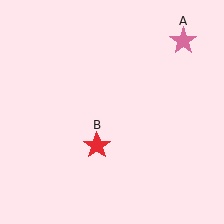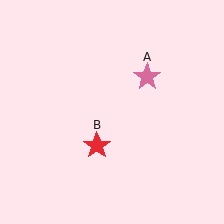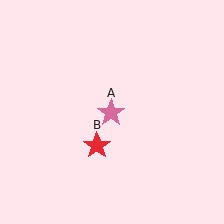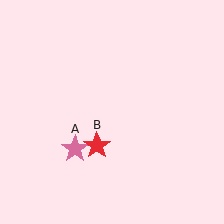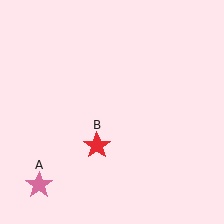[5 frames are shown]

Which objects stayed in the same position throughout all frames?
Red star (object B) remained stationary.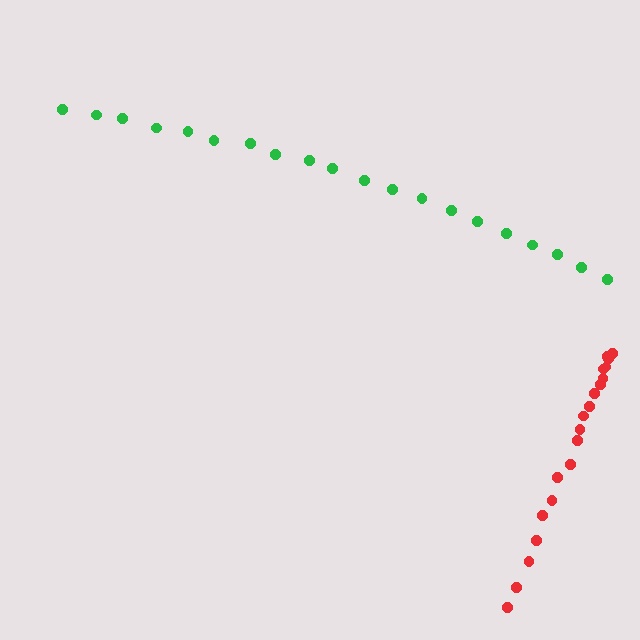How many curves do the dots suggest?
There are 2 distinct paths.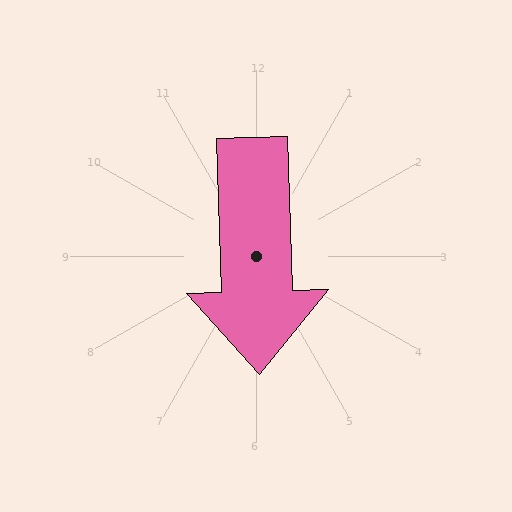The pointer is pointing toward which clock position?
Roughly 6 o'clock.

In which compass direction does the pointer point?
South.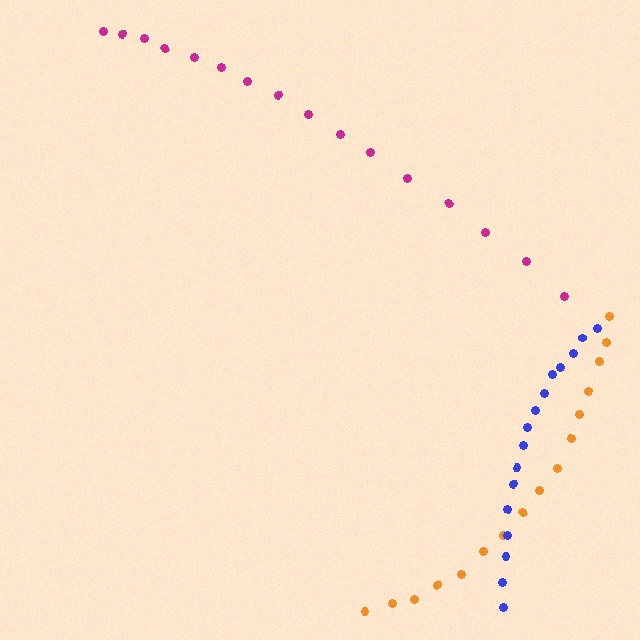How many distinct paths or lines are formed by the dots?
There are 3 distinct paths.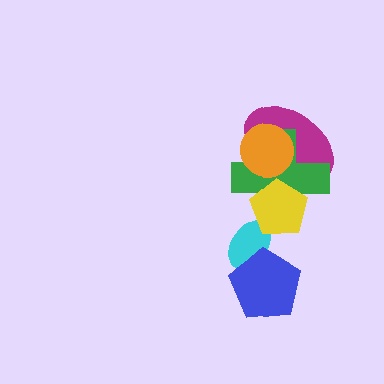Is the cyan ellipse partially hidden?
Yes, it is partially covered by another shape.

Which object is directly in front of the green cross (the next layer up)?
The orange circle is directly in front of the green cross.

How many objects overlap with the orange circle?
2 objects overlap with the orange circle.